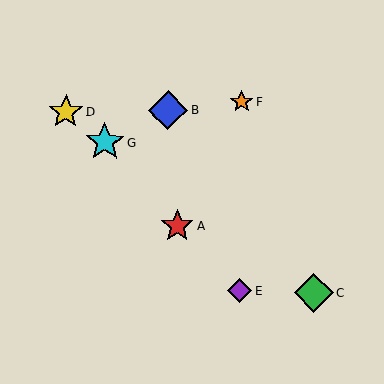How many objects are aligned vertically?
2 objects (E, F) are aligned vertically.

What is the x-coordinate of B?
Object B is at x≈168.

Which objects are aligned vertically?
Objects E, F are aligned vertically.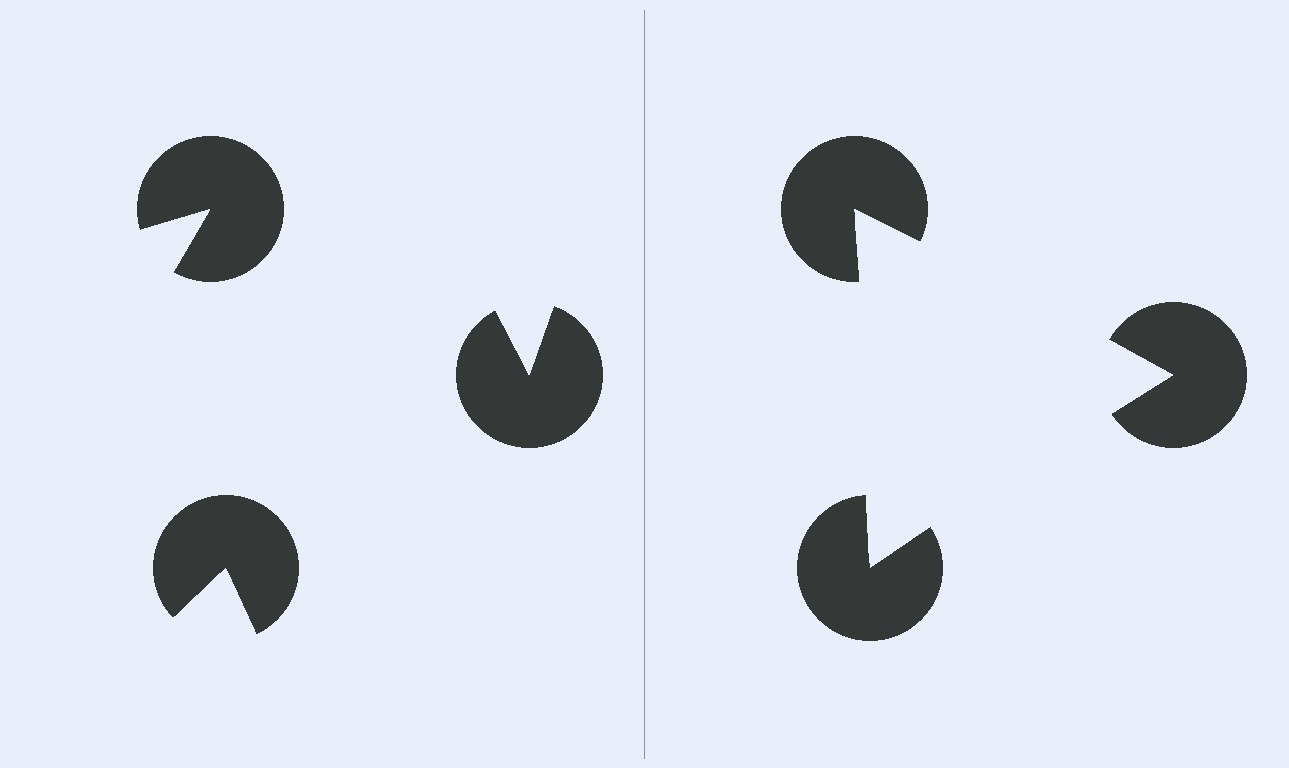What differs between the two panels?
The pac-man discs are positioned identically on both sides; only the wedge orientations differ. On the right they align to a triangle; on the left they are misaligned.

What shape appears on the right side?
An illusory triangle.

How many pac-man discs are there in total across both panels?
6 — 3 on each side.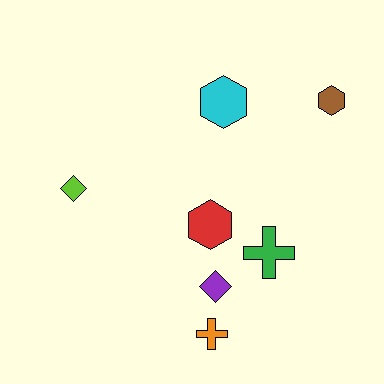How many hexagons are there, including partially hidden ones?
There are 3 hexagons.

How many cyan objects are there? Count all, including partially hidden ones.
There is 1 cyan object.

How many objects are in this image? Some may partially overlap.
There are 7 objects.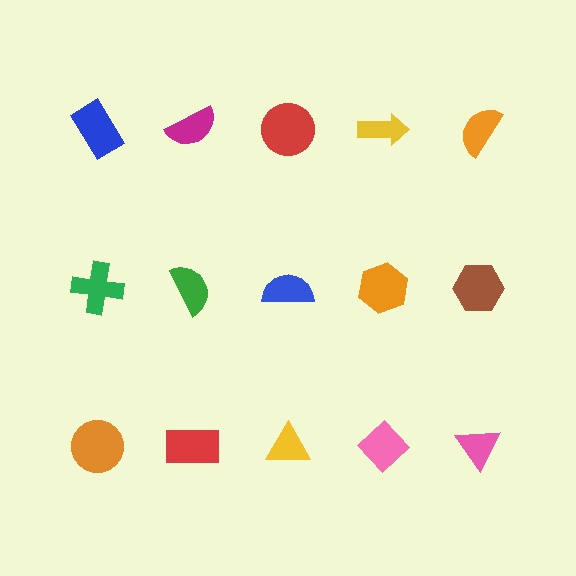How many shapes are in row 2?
5 shapes.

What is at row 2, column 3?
A blue semicircle.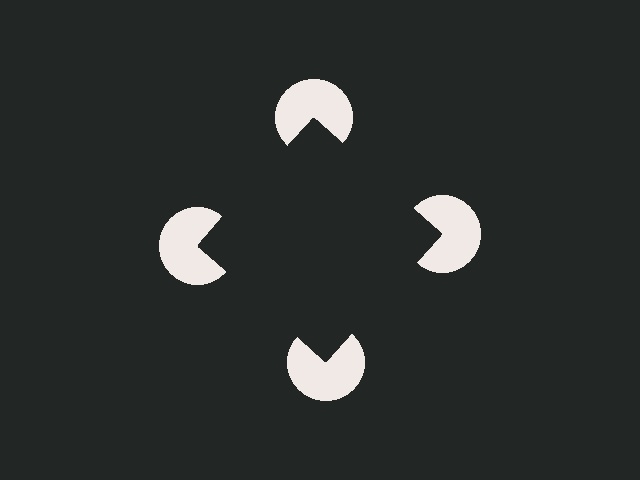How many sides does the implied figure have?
4 sides.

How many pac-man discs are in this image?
There are 4 — one at each vertex of the illusory square.